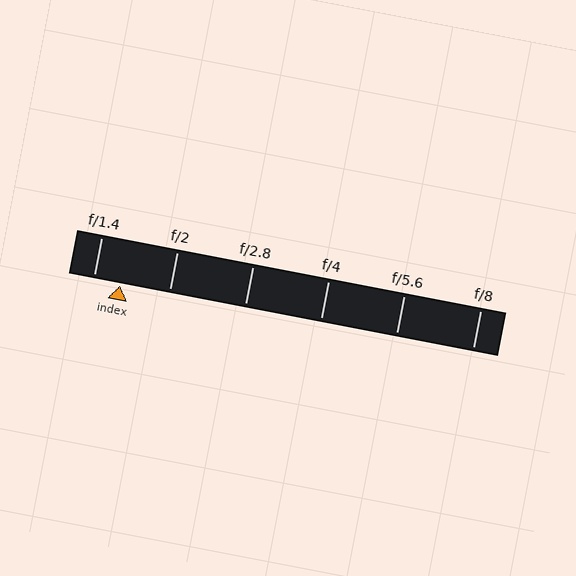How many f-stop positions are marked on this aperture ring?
There are 6 f-stop positions marked.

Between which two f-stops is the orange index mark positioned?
The index mark is between f/1.4 and f/2.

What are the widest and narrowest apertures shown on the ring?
The widest aperture shown is f/1.4 and the narrowest is f/8.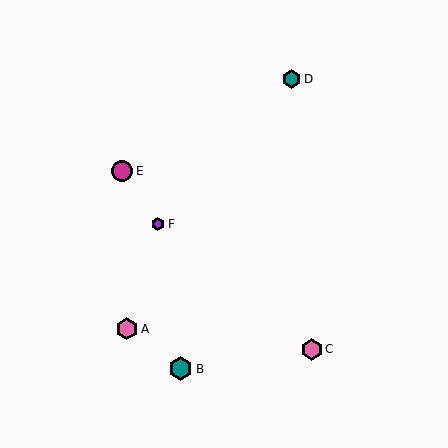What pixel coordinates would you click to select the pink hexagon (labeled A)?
Click at (127, 329) to select the pink hexagon A.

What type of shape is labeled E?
Shape E is a magenta circle.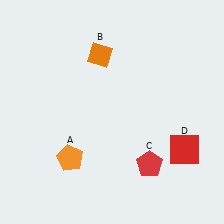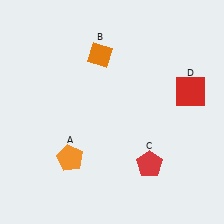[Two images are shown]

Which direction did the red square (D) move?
The red square (D) moved up.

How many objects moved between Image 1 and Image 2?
1 object moved between the two images.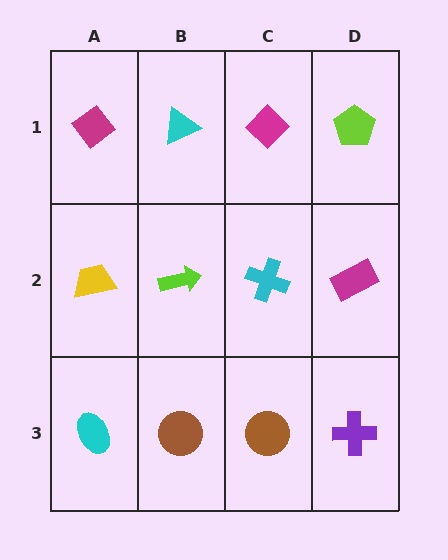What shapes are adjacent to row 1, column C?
A cyan cross (row 2, column C), a cyan triangle (row 1, column B), a lime pentagon (row 1, column D).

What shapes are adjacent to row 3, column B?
A lime arrow (row 2, column B), a cyan ellipse (row 3, column A), a brown circle (row 3, column C).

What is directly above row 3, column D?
A magenta rectangle.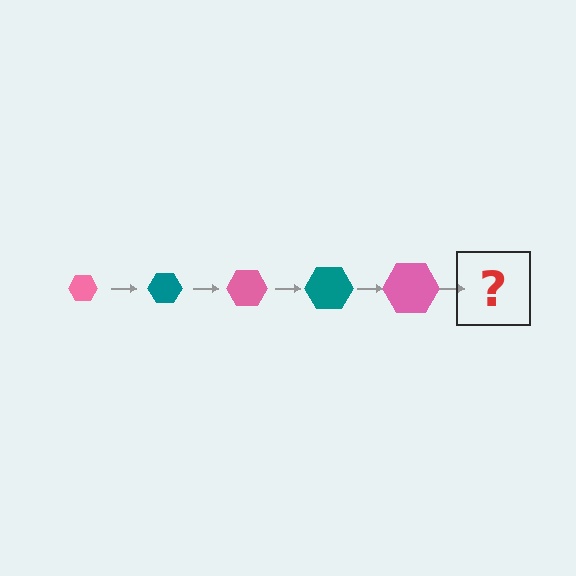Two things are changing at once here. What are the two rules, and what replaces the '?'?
The two rules are that the hexagon grows larger each step and the color cycles through pink and teal. The '?' should be a teal hexagon, larger than the previous one.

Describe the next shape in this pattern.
It should be a teal hexagon, larger than the previous one.